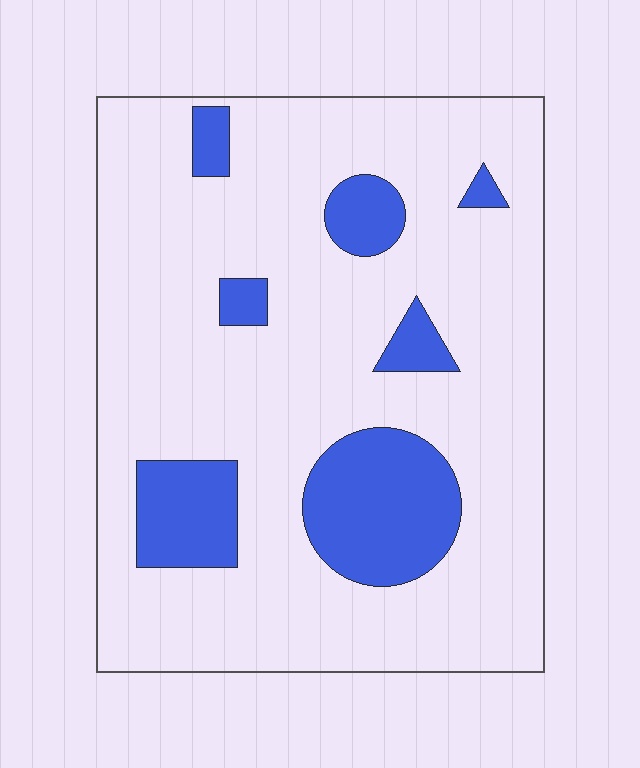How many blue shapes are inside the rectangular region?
7.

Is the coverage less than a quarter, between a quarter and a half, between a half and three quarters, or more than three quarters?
Less than a quarter.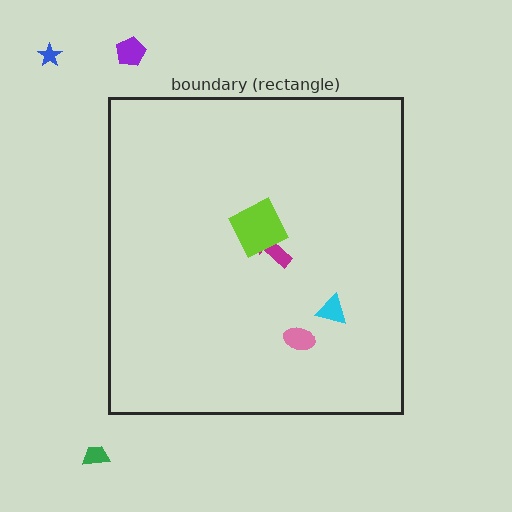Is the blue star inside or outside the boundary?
Outside.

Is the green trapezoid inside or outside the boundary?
Outside.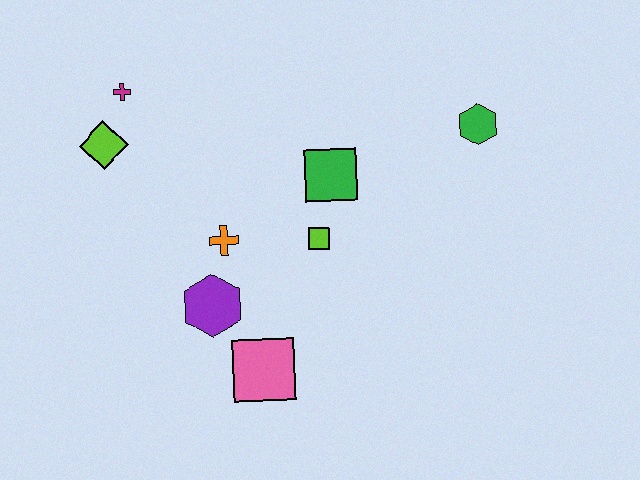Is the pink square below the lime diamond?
Yes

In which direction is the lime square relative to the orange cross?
The lime square is to the right of the orange cross.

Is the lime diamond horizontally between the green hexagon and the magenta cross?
No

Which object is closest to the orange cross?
The purple hexagon is closest to the orange cross.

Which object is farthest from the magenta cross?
The green hexagon is farthest from the magenta cross.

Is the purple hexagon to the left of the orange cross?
Yes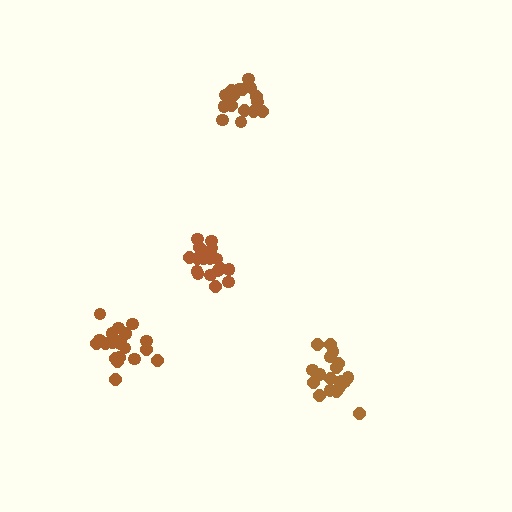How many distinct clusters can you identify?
There are 4 distinct clusters.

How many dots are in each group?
Group 1: 17 dots, Group 2: 20 dots, Group 3: 19 dots, Group 4: 19 dots (75 total).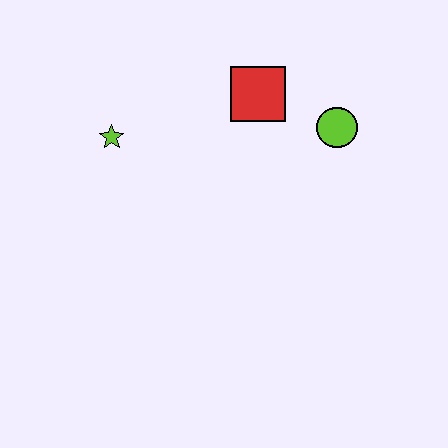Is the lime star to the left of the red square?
Yes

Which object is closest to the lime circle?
The red square is closest to the lime circle.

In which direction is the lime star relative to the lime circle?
The lime star is to the left of the lime circle.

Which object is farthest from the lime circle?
The lime star is farthest from the lime circle.